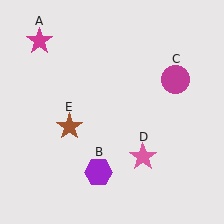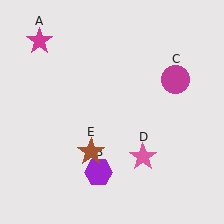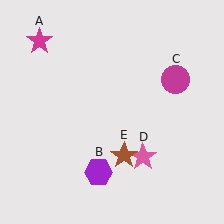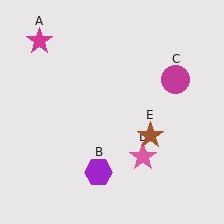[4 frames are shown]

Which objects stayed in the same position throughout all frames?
Magenta star (object A) and purple hexagon (object B) and magenta circle (object C) and pink star (object D) remained stationary.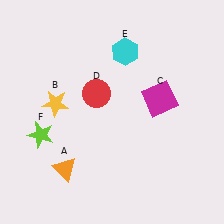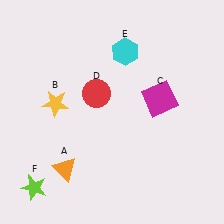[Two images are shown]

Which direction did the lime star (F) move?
The lime star (F) moved down.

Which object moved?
The lime star (F) moved down.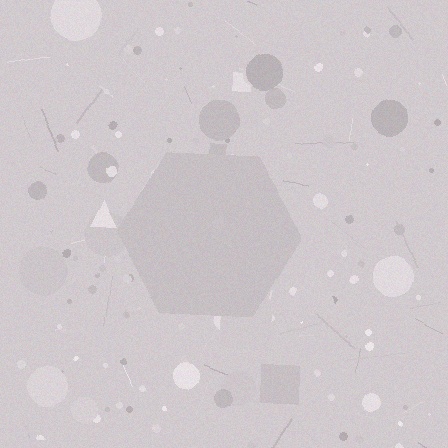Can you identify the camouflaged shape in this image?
The camouflaged shape is a hexagon.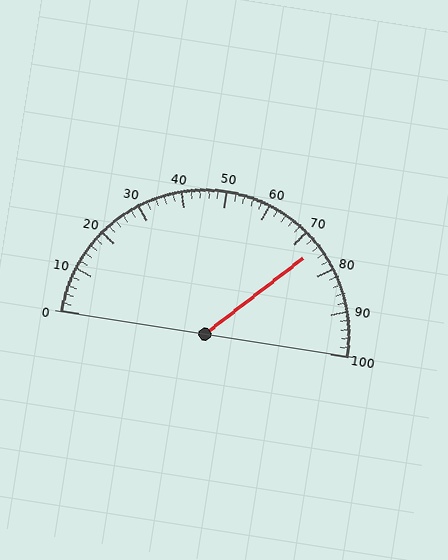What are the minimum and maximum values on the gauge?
The gauge ranges from 0 to 100.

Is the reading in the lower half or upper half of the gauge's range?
The reading is in the upper half of the range (0 to 100).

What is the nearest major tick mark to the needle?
The nearest major tick mark is 70.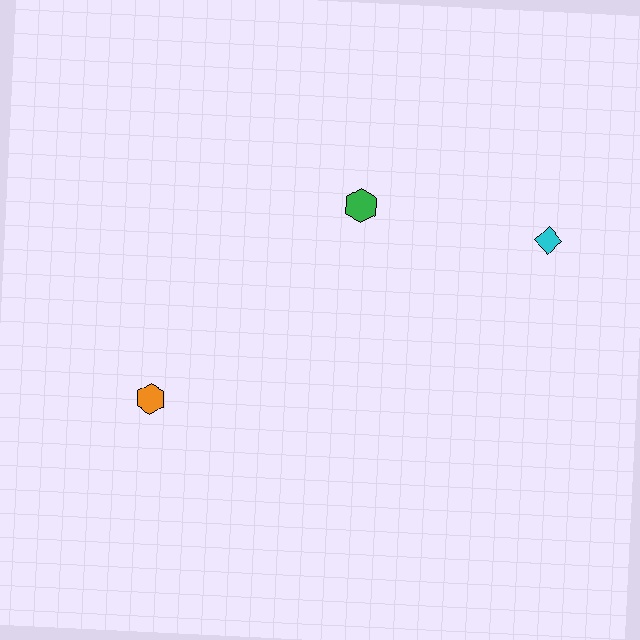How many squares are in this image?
There are no squares.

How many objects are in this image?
There are 3 objects.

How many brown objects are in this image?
There are no brown objects.